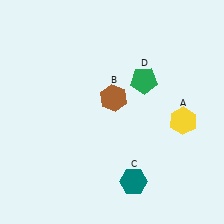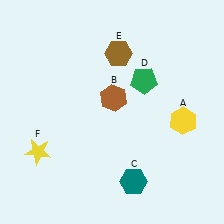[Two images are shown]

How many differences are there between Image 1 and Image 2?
There are 2 differences between the two images.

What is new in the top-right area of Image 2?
A brown hexagon (E) was added in the top-right area of Image 2.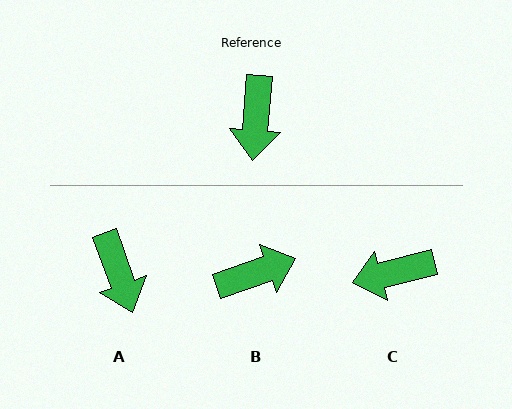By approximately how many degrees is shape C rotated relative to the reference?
Approximately 71 degrees clockwise.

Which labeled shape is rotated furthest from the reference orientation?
B, about 115 degrees away.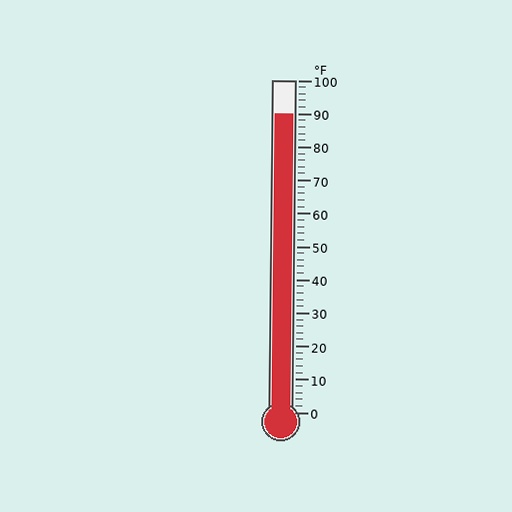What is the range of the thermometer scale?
The thermometer scale ranges from 0°F to 100°F.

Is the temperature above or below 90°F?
The temperature is at 90°F.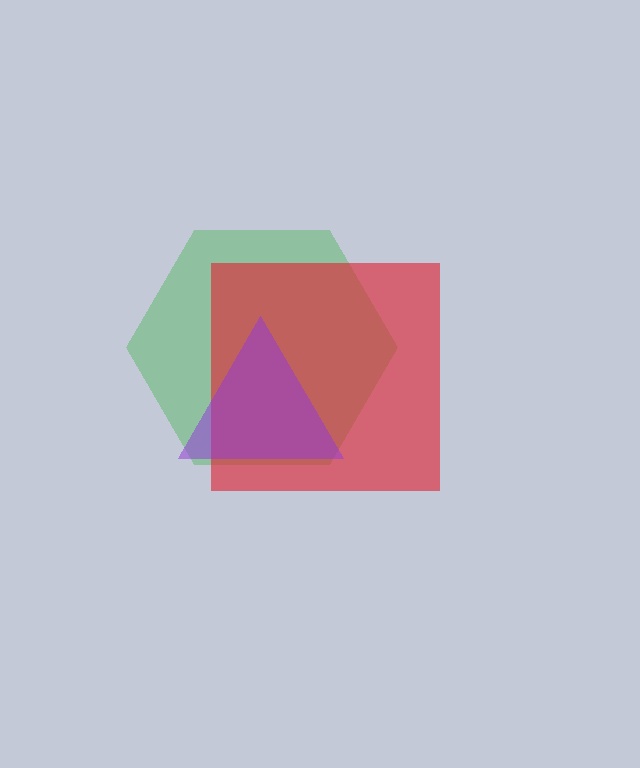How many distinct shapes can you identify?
There are 3 distinct shapes: a green hexagon, a red square, a purple triangle.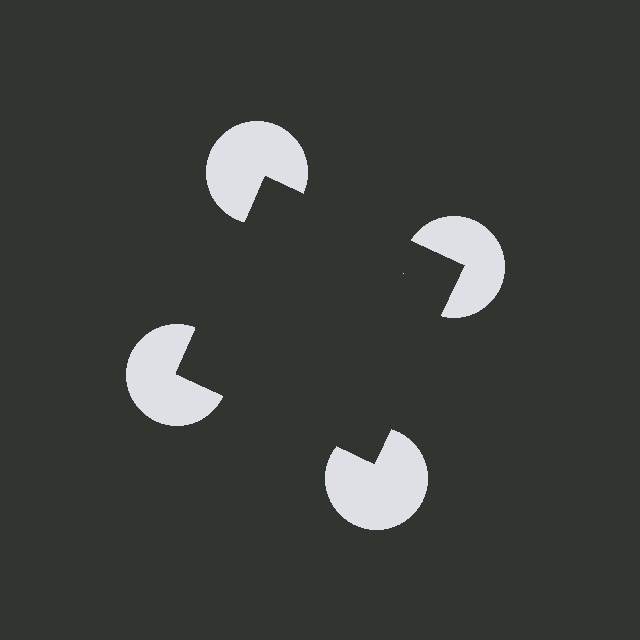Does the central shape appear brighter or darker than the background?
It typically appears slightly darker than the background, even though no actual brightness change is drawn.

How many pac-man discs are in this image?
There are 4 — one at each vertex of the illusory square.